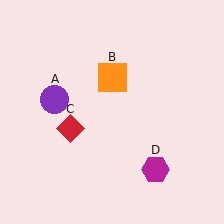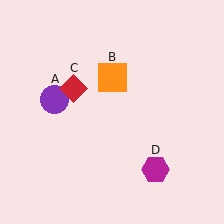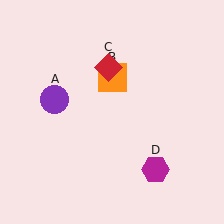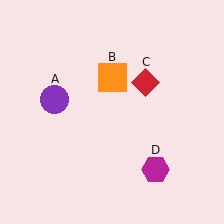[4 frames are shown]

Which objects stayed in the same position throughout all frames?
Purple circle (object A) and orange square (object B) and magenta hexagon (object D) remained stationary.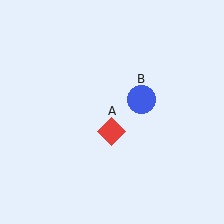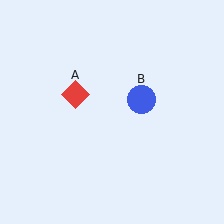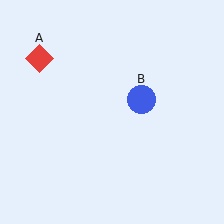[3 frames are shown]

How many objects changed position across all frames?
1 object changed position: red diamond (object A).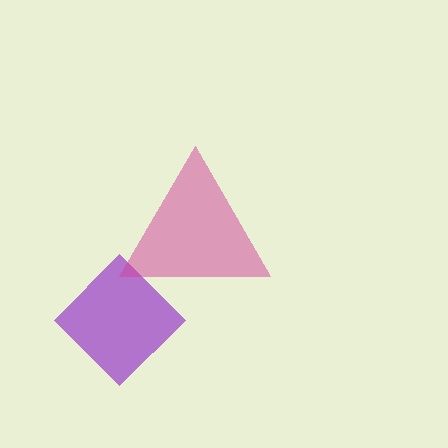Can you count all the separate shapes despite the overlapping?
Yes, there are 2 separate shapes.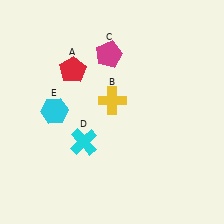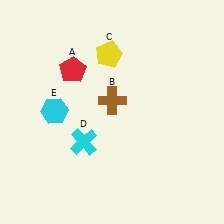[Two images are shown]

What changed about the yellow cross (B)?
In Image 1, B is yellow. In Image 2, it changed to brown.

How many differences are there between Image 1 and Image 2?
There are 2 differences between the two images.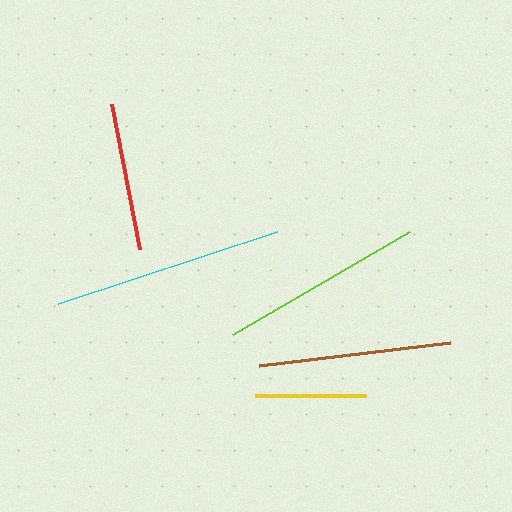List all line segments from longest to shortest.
From longest to shortest: cyan, lime, brown, red, yellow.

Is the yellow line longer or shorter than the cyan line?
The cyan line is longer than the yellow line.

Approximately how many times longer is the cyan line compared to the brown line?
The cyan line is approximately 1.2 times the length of the brown line.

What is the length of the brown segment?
The brown segment is approximately 192 pixels long.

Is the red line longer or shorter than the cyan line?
The cyan line is longer than the red line.